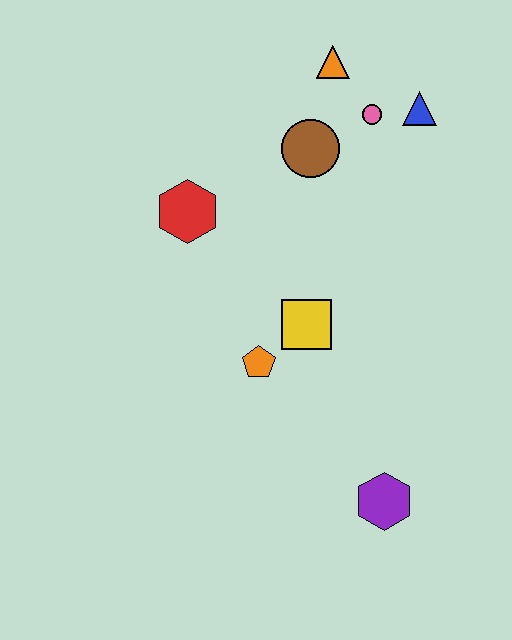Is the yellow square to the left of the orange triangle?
Yes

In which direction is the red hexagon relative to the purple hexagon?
The red hexagon is above the purple hexagon.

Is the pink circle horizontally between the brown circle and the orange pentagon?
No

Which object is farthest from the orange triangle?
The purple hexagon is farthest from the orange triangle.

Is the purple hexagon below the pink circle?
Yes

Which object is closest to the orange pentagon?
The yellow square is closest to the orange pentagon.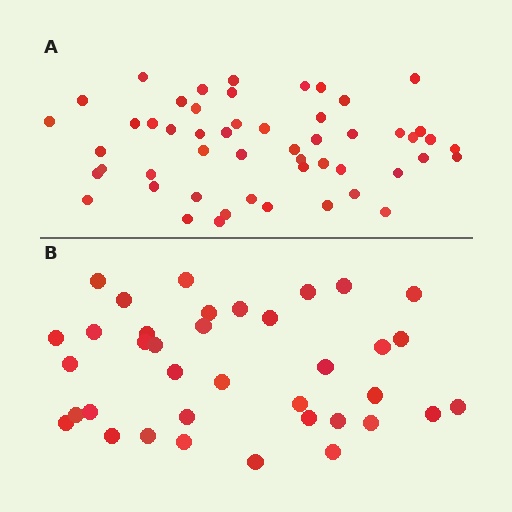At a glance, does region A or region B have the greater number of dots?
Region A (the top region) has more dots.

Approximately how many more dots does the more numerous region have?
Region A has approximately 15 more dots than region B.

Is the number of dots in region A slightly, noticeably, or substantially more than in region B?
Region A has noticeably more, but not dramatically so. The ratio is roughly 1.4 to 1.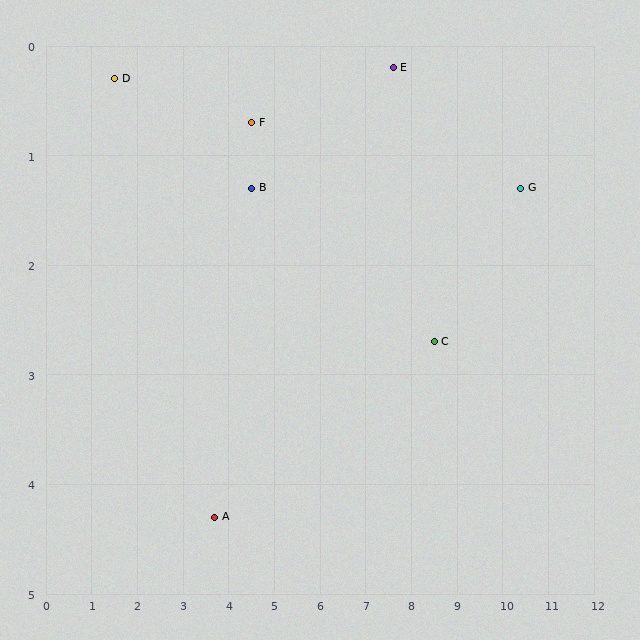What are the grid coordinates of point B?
Point B is at approximately (4.5, 1.3).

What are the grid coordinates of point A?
Point A is at approximately (3.7, 4.3).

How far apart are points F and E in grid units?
Points F and E are about 3.1 grid units apart.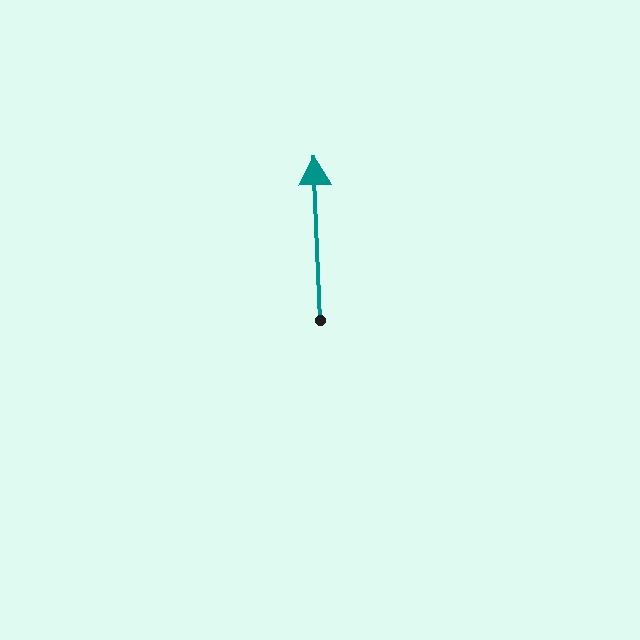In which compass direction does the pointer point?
North.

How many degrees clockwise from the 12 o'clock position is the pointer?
Approximately 358 degrees.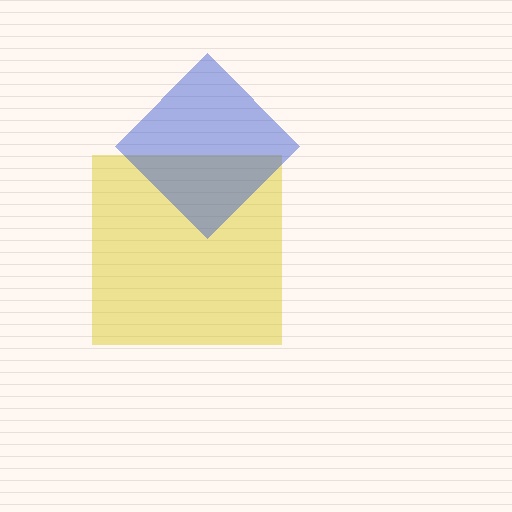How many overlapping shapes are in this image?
There are 2 overlapping shapes in the image.